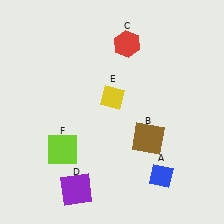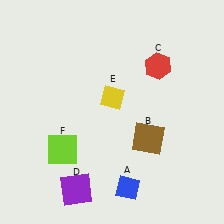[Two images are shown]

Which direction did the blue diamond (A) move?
The blue diamond (A) moved left.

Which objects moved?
The objects that moved are: the blue diamond (A), the red hexagon (C).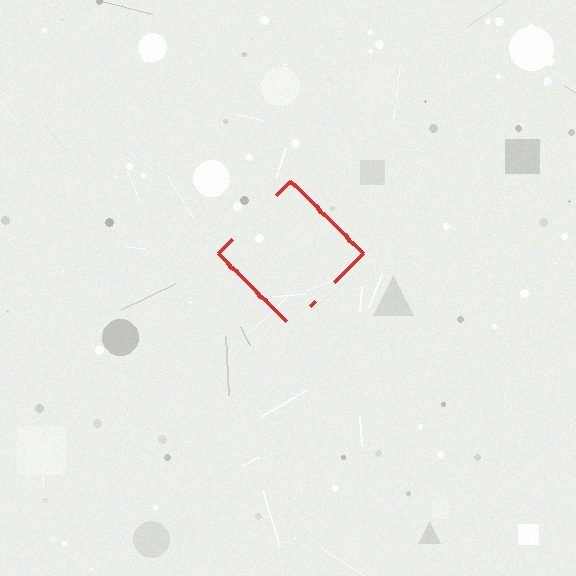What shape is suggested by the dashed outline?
The dashed outline suggests a diamond.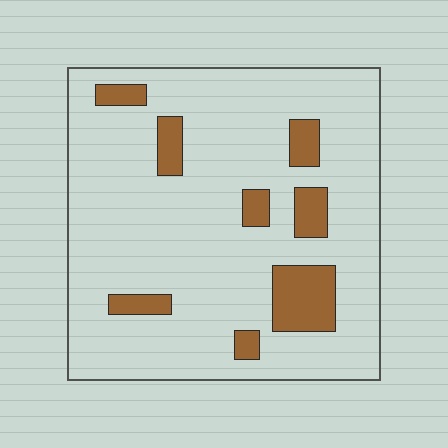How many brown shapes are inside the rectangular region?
8.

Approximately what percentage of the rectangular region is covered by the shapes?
Approximately 15%.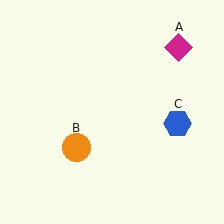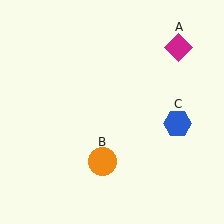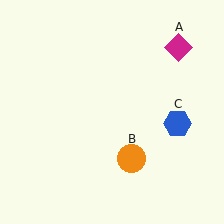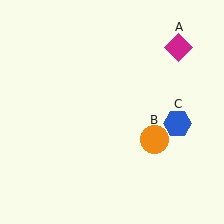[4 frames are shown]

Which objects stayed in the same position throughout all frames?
Magenta diamond (object A) and blue hexagon (object C) remained stationary.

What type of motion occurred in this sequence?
The orange circle (object B) rotated counterclockwise around the center of the scene.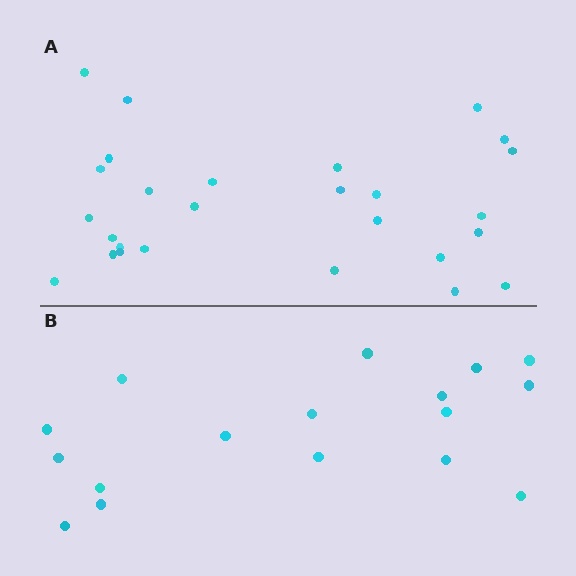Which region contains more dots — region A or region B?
Region A (the top region) has more dots.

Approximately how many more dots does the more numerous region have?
Region A has roughly 10 or so more dots than region B.